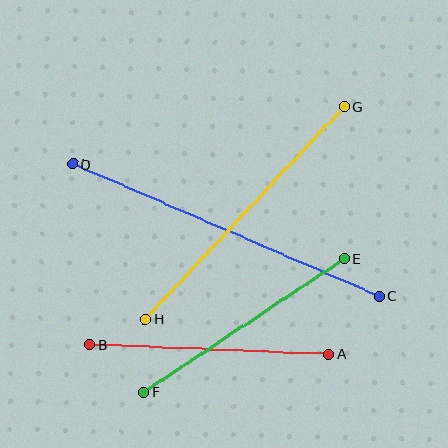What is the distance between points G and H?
The distance is approximately 291 pixels.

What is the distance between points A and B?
The distance is approximately 239 pixels.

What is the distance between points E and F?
The distance is approximately 241 pixels.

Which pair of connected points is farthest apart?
Points C and D are farthest apart.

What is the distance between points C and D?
The distance is approximately 334 pixels.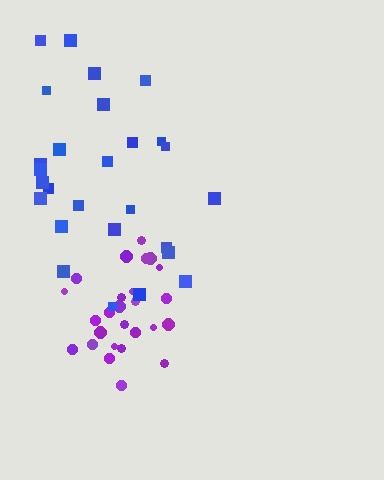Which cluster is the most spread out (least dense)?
Blue.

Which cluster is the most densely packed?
Purple.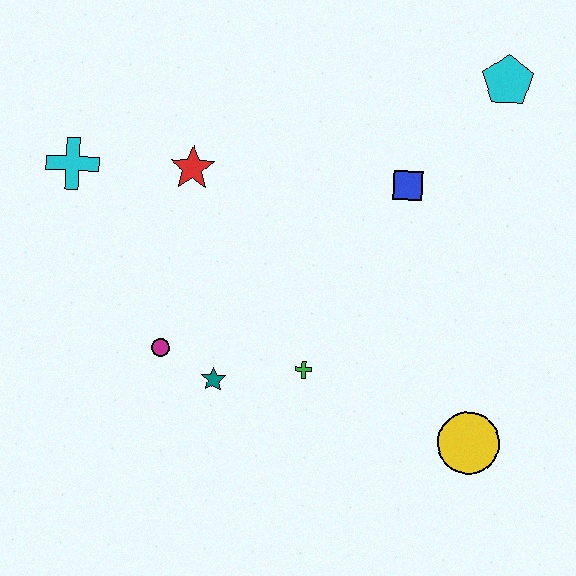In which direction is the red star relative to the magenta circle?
The red star is above the magenta circle.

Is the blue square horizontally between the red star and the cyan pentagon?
Yes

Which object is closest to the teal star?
The magenta circle is closest to the teal star.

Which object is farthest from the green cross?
The cyan pentagon is farthest from the green cross.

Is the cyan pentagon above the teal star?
Yes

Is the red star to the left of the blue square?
Yes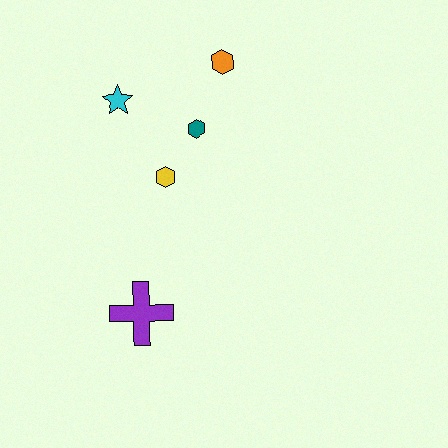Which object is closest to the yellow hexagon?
The teal hexagon is closest to the yellow hexagon.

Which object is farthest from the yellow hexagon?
The purple cross is farthest from the yellow hexagon.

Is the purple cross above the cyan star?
No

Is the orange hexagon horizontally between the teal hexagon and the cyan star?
No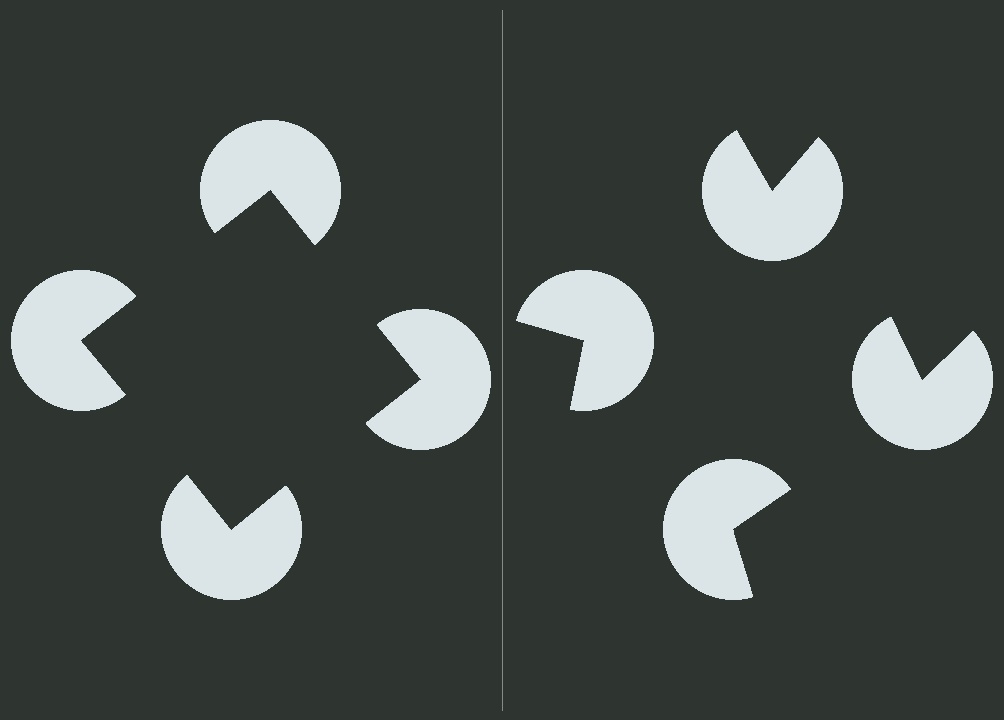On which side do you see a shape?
An illusory square appears on the left side. On the right side the wedge cuts are rotated, so no coherent shape forms.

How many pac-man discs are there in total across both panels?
8 — 4 on each side.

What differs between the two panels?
The pac-man discs are positioned identically on both sides; only the wedge orientations differ. On the left they align to a square; on the right they are misaligned.